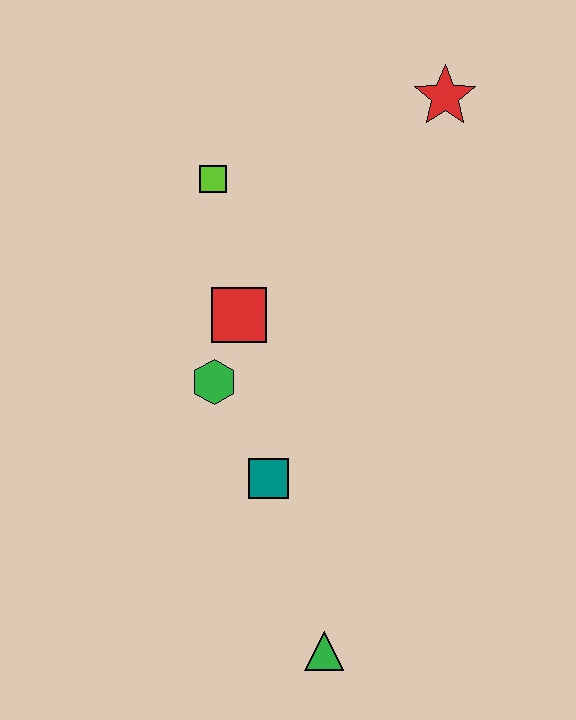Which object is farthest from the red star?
The green triangle is farthest from the red star.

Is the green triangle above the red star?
No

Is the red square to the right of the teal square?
No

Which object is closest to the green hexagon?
The red square is closest to the green hexagon.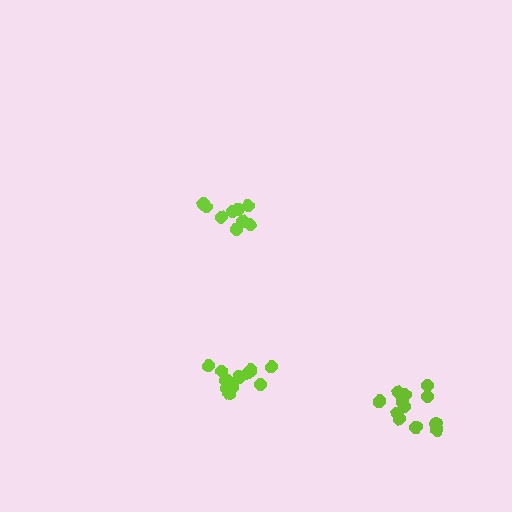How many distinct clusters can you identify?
There are 3 distinct clusters.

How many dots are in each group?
Group 1: 9 dots, Group 2: 12 dots, Group 3: 11 dots (32 total).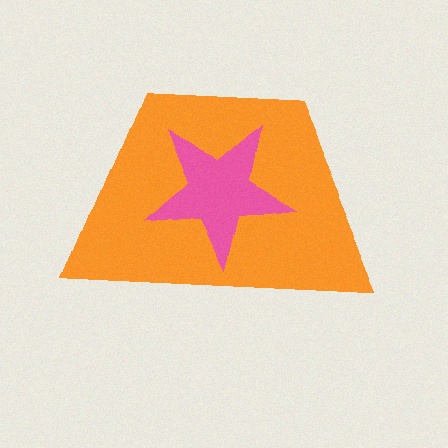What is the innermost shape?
The pink star.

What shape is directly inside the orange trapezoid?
The pink star.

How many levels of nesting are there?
2.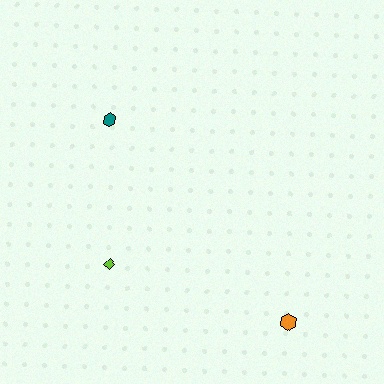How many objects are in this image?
There are 3 objects.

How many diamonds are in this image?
There is 1 diamond.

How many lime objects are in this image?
There is 1 lime object.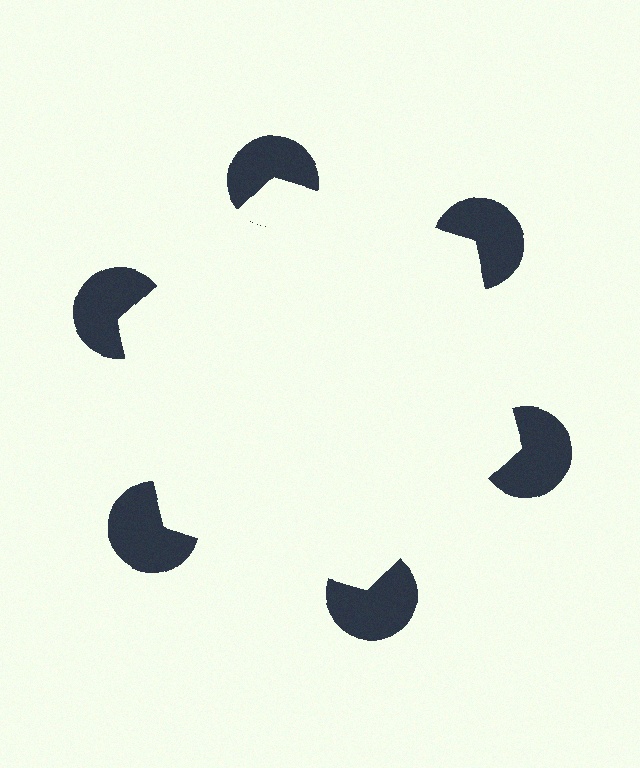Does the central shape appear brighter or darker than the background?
It typically appears slightly brighter than the background, even though no actual brightness change is drawn.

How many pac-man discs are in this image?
There are 6 — one at each vertex of the illusory hexagon.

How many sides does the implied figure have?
6 sides.